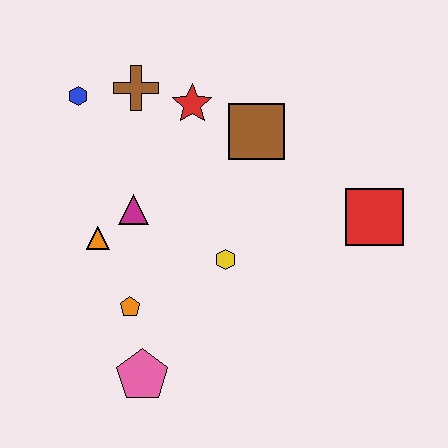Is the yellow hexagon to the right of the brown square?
No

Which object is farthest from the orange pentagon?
The red square is farthest from the orange pentagon.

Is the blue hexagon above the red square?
Yes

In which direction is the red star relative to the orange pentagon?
The red star is above the orange pentagon.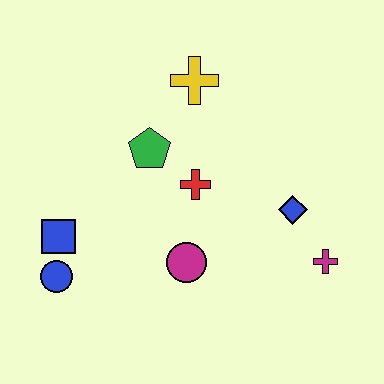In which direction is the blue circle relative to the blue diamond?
The blue circle is to the left of the blue diamond.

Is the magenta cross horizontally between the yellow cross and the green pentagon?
No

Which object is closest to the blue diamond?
The magenta cross is closest to the blue diamond.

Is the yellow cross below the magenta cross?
No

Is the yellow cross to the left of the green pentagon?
No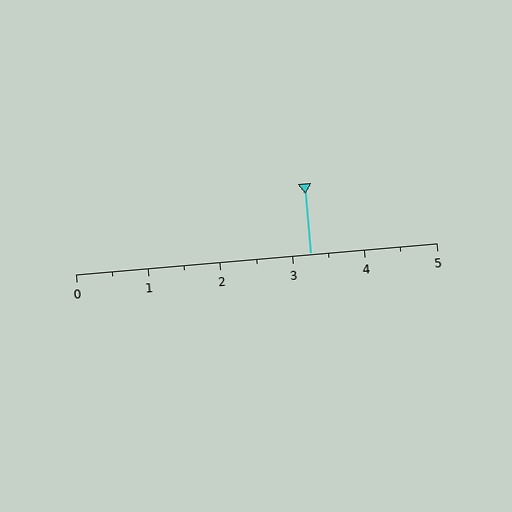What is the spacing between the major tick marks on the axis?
The major ticks are spaced 1 apart.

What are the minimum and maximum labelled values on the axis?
The axis runs from 0 to 5.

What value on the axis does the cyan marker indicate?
The marker indicates approximately 3.2.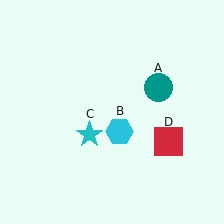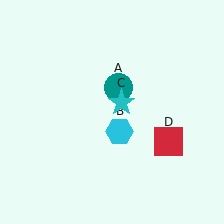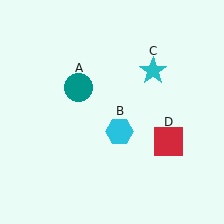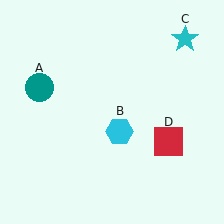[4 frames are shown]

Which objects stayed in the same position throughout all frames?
Cyan hexagon (object B) and red square (object D) remained stationary.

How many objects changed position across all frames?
2 objects changed position: teal circle (object A), cyan star (object C).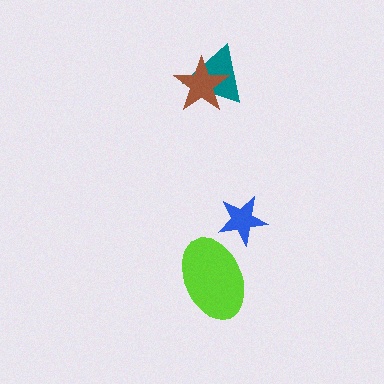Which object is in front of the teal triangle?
The brown star is in front of the teal triangle.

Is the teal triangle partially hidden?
Yes, it is partially covered by another shape.